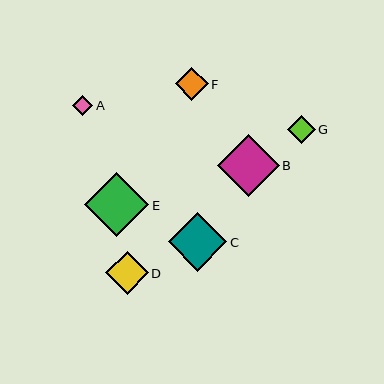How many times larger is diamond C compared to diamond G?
Diamond C is approximately 2.1 times the size of diamond G.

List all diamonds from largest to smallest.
From largest to smallest: E, B, C, D, F, G, A.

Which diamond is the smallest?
Diamond A is the smallest with a size of approximately 20 pixels.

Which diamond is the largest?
Diamond E is the largest with a size of approximately 64 pixels.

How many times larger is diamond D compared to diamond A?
Diamond D is approximately 2.1 times the size of diamond A.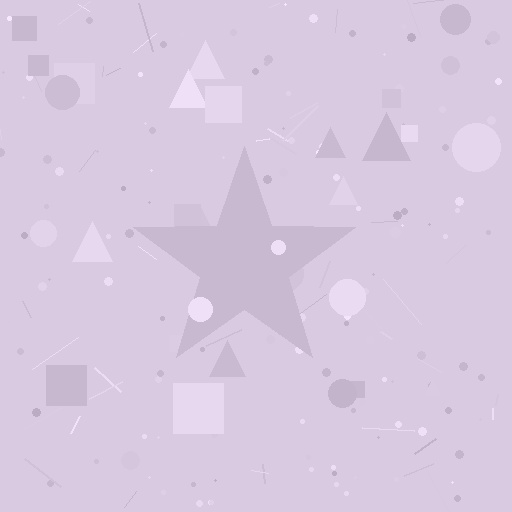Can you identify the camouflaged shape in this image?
The camouflaged shape is a star.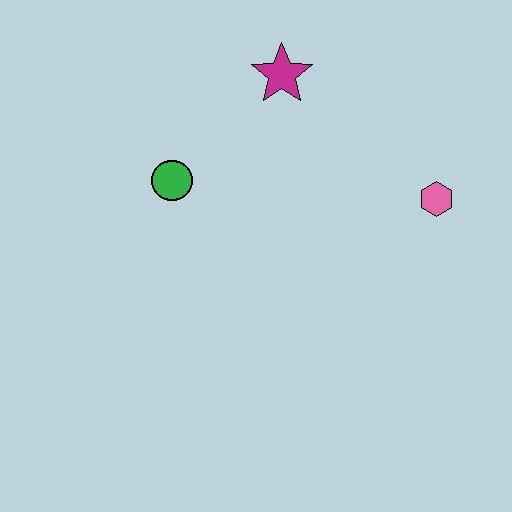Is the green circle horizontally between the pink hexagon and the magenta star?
No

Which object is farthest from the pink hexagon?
The green circle is farthest from the pink hexagon.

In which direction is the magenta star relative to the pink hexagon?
The magenta star is to the left of the pink hexagon.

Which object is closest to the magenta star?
The green circle is closest to the magenta star.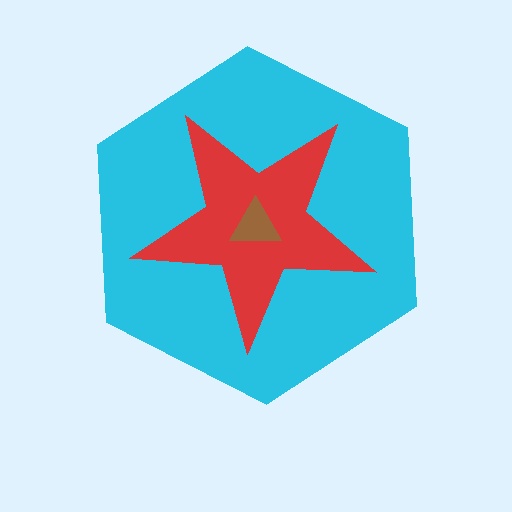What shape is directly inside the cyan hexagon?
The red star.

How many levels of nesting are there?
3.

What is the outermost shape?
The cyan hexagon.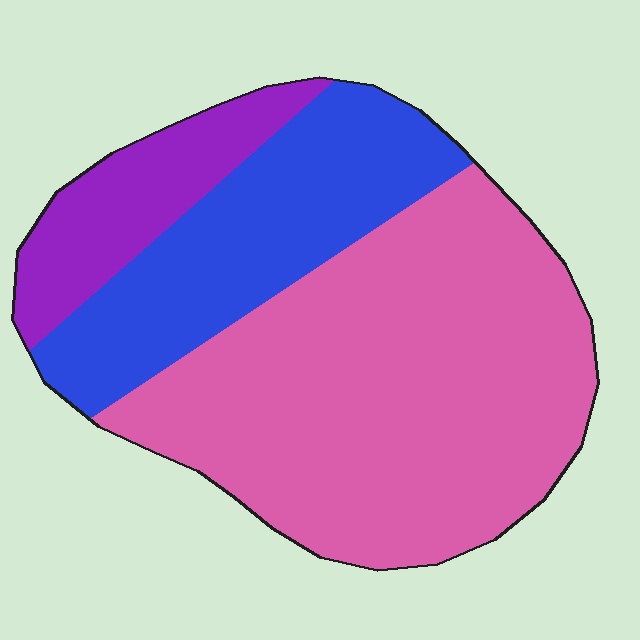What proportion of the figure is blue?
Blue covers 27% of the figure.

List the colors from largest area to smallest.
From largest to smallest: pink, blue, purple.